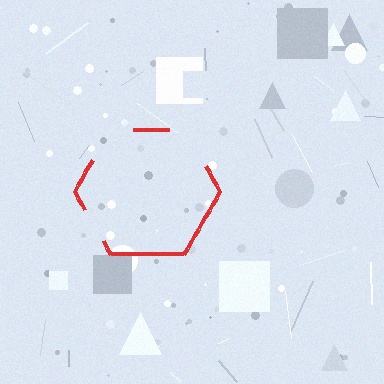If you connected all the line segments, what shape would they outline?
They would outline a hexagon.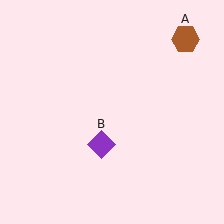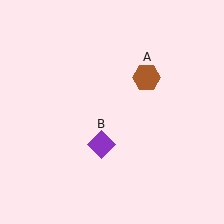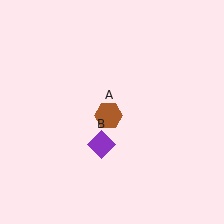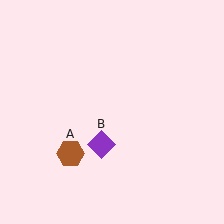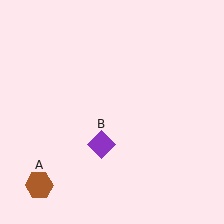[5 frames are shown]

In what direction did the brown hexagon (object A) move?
The brown hexagon (object A) moved down and to the left.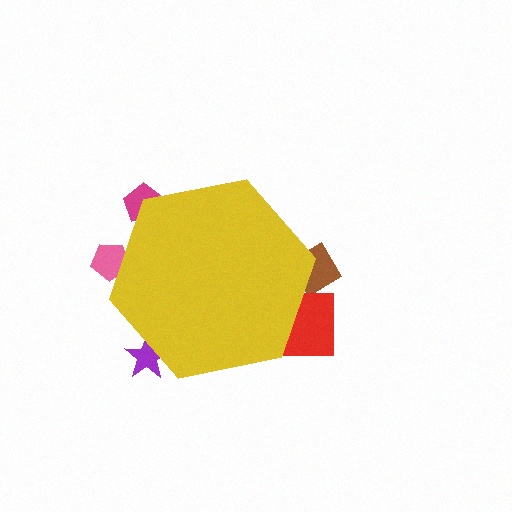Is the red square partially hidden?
Yes, the red square is partially hidden behind the yellow hexagon.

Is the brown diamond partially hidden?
Yes, the brown diamond is partially hidden behind the yellow hexagon.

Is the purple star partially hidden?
Yes, the purple star is partially hidden behind the yellow hexagon.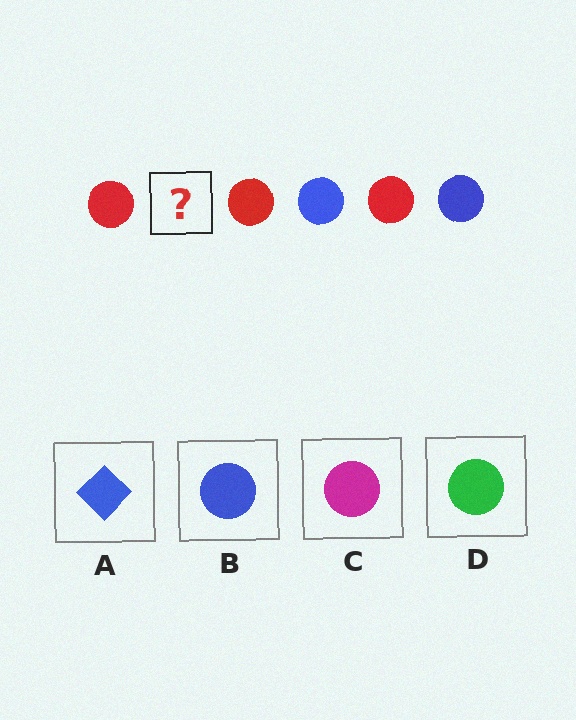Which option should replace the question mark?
Option B.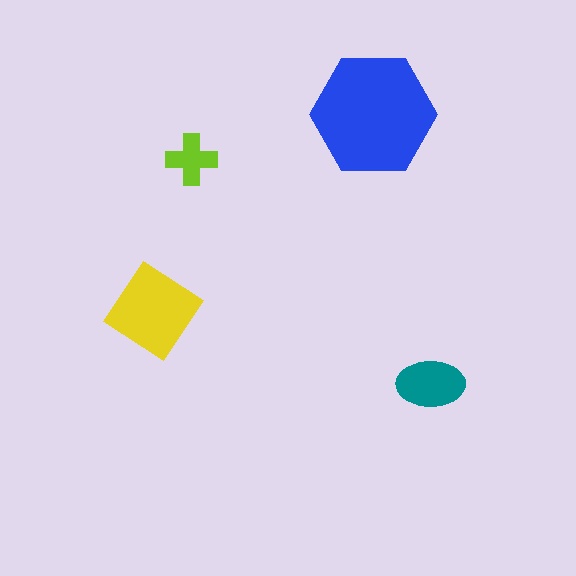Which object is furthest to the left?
The yellow diamond is leftmost.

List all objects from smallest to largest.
The lime cross, the teal ellipse, the yellow diamond, the blue hexagon.